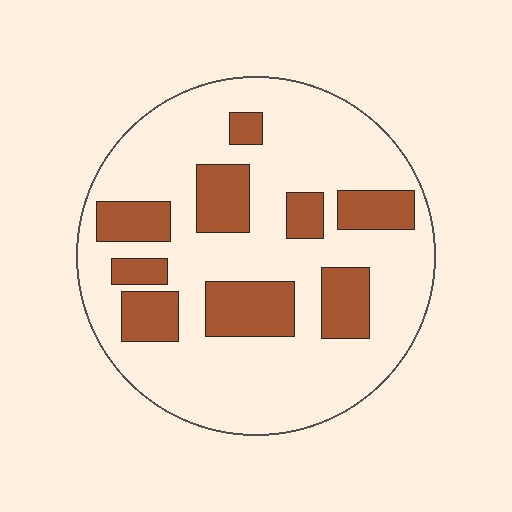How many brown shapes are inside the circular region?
9.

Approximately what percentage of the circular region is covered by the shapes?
Approximately 25%.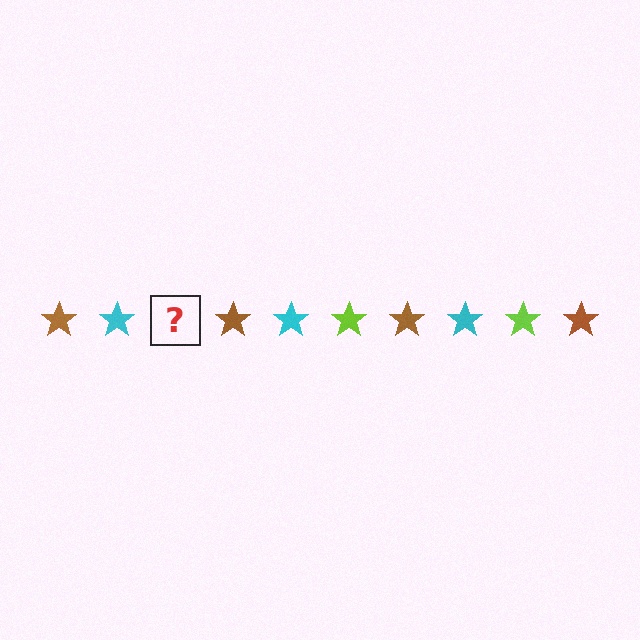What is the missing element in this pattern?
The missing element is a lime star.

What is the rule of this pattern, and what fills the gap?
The rule is that the pattern cycles through brown, cyan, lime stars. The gap should be filled with a lime star.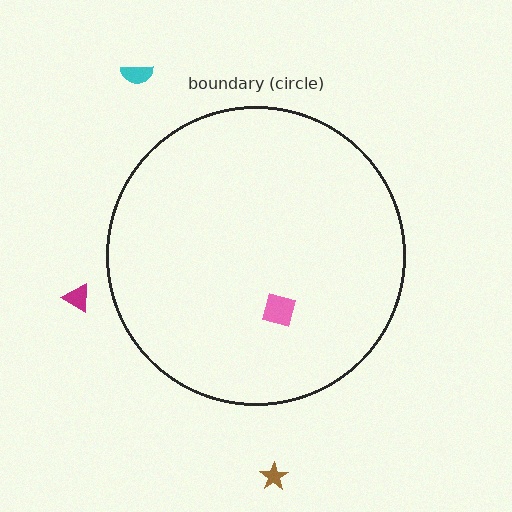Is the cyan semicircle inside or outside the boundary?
Outside.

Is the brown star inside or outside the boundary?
Outside.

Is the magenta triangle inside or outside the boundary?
Outside.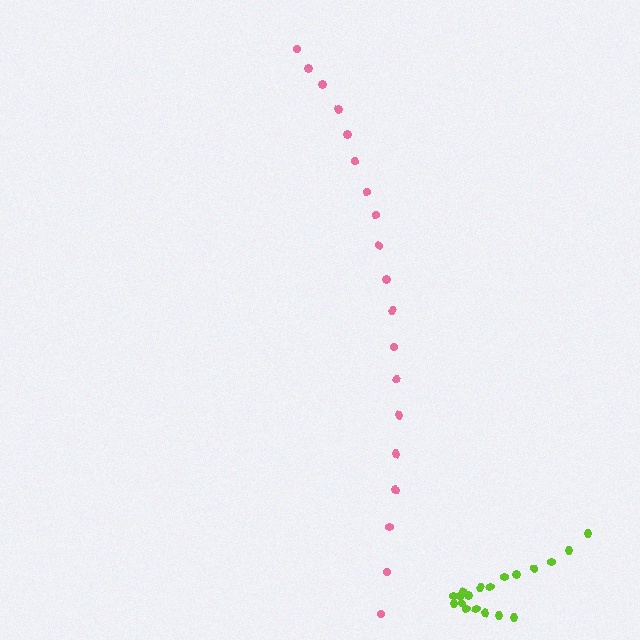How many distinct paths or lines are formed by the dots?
There are 2 distinct paths.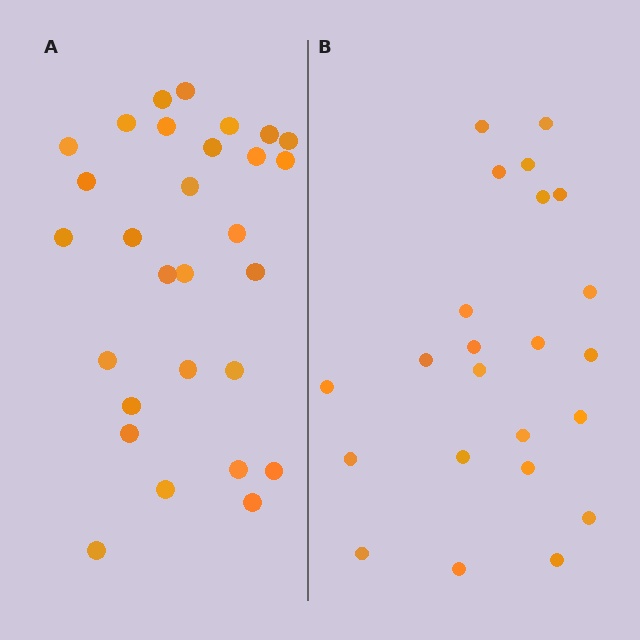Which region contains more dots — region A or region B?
Region A (the left region) has more dots.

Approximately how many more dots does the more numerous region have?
Region A has about 6 more dots than region B.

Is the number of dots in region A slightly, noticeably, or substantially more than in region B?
Region A has noticeably more, but not dramatically so. The ratio is roughly 1.3 to 1.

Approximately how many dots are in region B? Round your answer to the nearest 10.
About 20 dots. (The exact count is 23, which rounds to 20.)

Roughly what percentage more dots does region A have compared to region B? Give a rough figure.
About 25% more.